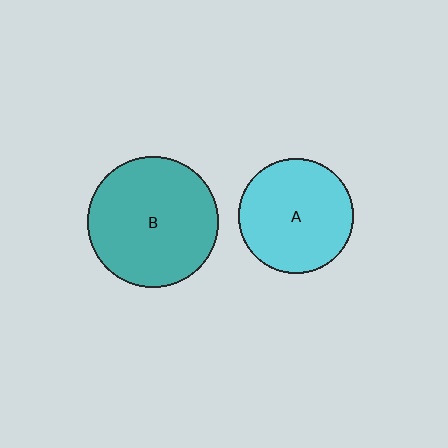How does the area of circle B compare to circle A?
Approximately 1.3 times.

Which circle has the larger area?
Circle B (teal).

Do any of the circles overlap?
No, none of the circles overlap.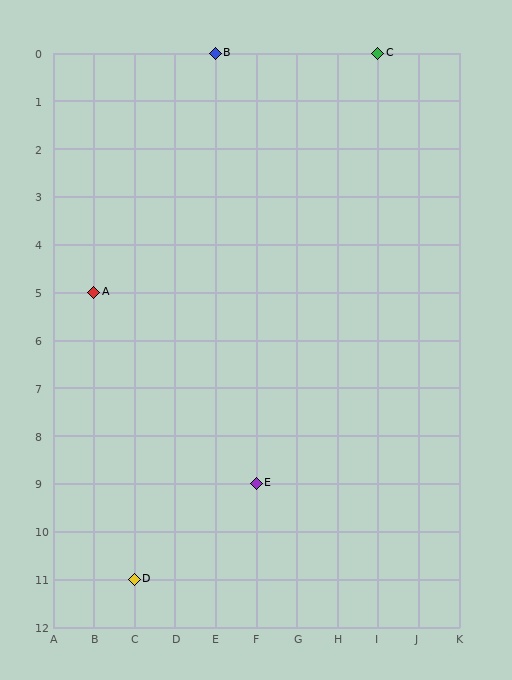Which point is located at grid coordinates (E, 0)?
Point B is at (E, 0).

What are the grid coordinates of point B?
Point B is at grid coordinates (E, 0).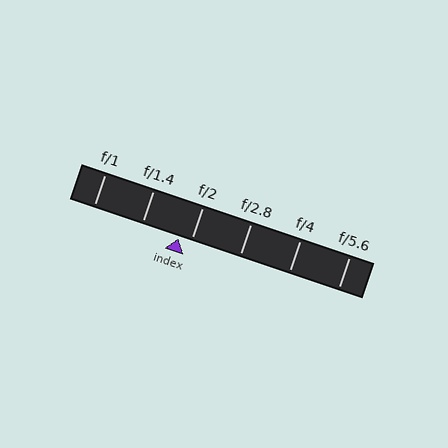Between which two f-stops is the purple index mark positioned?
The index mark is between f/1.4 and f/2.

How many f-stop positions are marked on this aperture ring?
There are 6 f-stop positions marked.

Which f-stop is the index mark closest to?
The index mark is closest to f/2.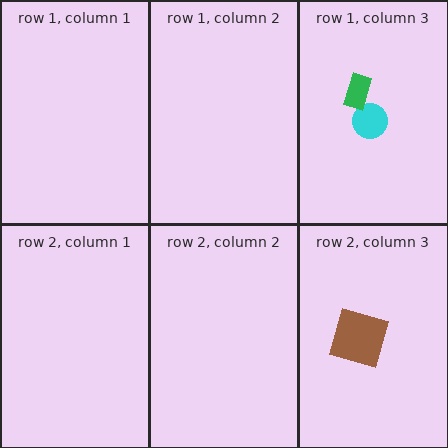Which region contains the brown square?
The row 2, column 3 region.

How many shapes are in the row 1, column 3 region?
2.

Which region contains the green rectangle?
The row 1, column 3 region.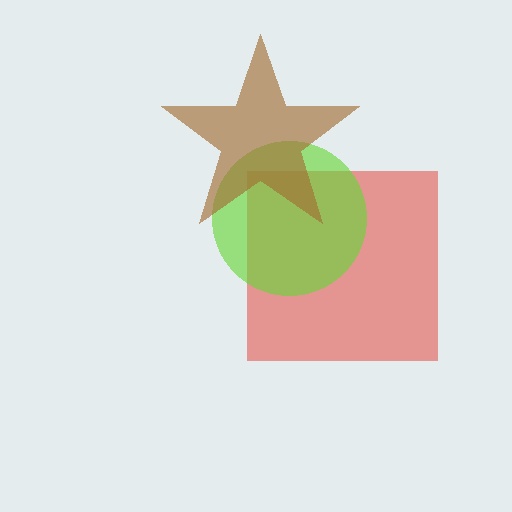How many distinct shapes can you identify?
There are 3 distinct shapes: a red square, a lime circle, a brown star.